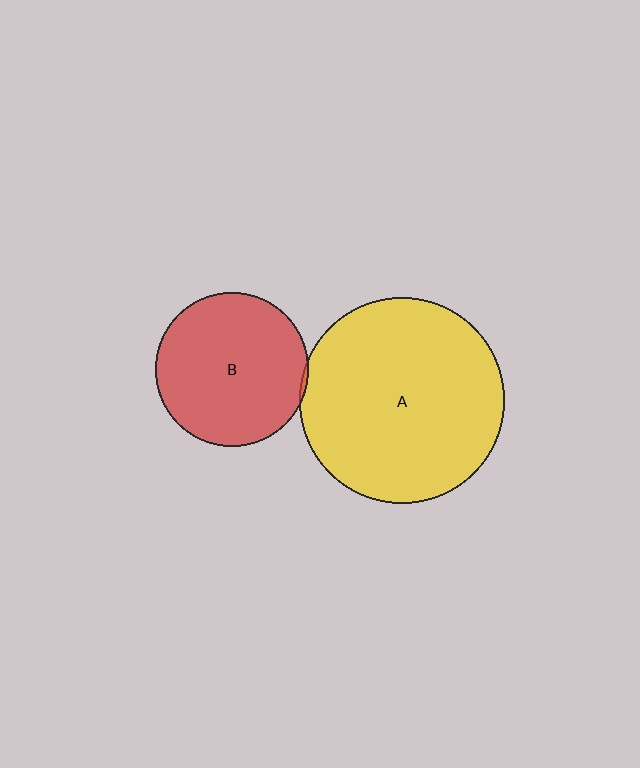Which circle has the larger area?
Circle A (yellow).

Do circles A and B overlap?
Yes.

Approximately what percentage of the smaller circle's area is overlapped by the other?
Approximately 5%.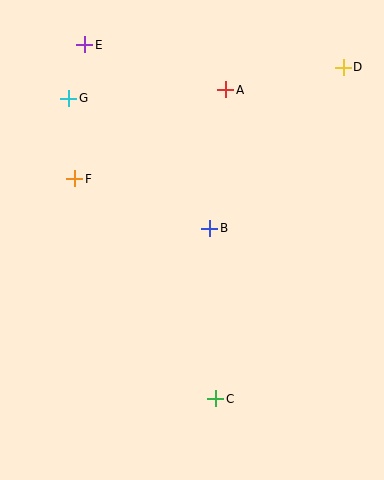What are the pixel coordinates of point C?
Point C is at (216, 399).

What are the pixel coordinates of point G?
Point G is at (69, 98).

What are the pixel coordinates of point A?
Point A is at (226, 90).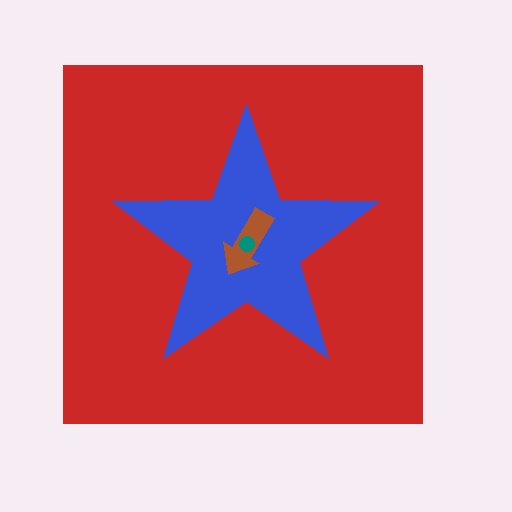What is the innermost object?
The teal circle.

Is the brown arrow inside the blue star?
Yes.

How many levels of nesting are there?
4.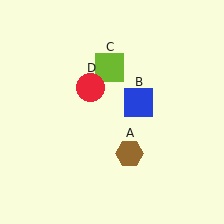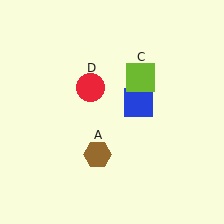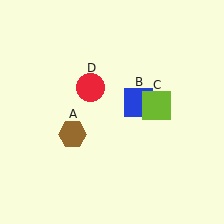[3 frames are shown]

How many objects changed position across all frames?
2 objects changed position: brown hexagon (object A), lime square (object C).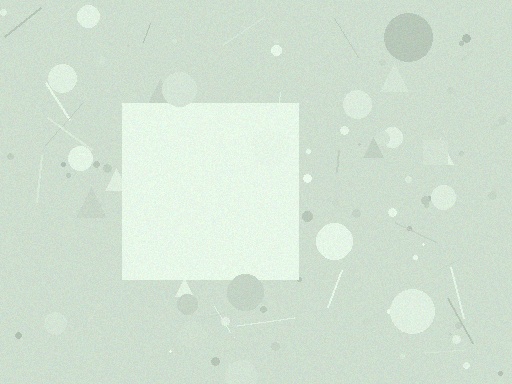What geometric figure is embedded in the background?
A square is embedded in the background.